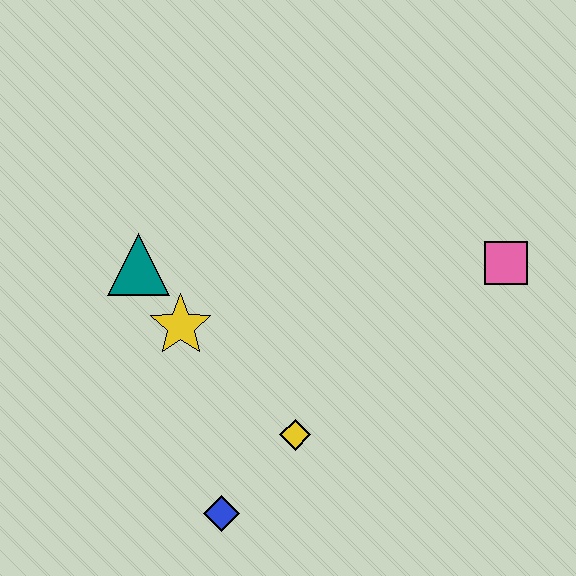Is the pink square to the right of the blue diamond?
Yes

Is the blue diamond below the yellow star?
Yes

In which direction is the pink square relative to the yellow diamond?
The pink square is to the right of the yellow diamond.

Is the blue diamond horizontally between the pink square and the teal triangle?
Yes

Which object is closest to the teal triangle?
The yellow star is closest to the teal triangle.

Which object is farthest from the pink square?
The blue diamond is farthest from the pink square.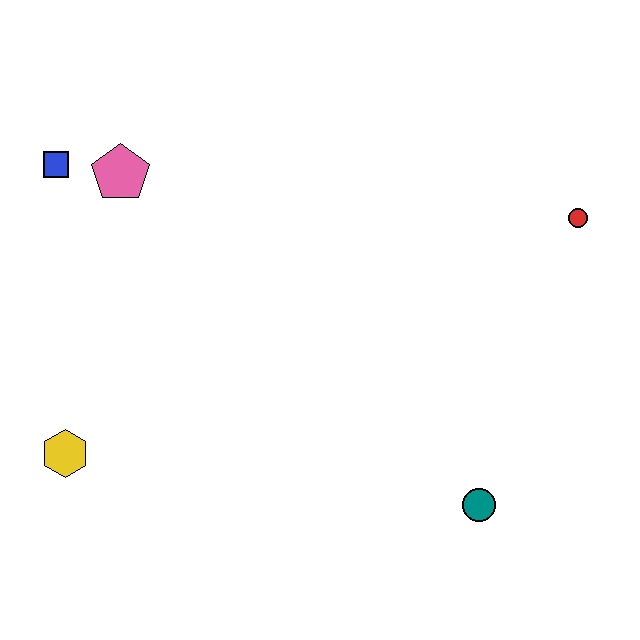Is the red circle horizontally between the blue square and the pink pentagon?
No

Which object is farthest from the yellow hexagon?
The red circle is farthest from the yellow hexagon.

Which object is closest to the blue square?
The pink pentagon is closest to the blue square.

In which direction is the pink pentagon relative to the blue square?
The pink pentagon is to the right of the blue square.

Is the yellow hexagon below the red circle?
Yes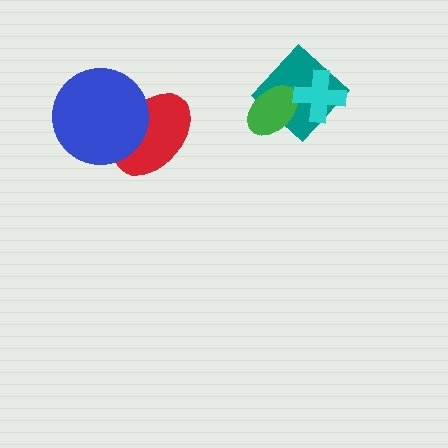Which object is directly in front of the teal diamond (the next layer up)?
The green ellipse is directly in front of the teal diamond.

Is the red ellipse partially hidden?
Yes, it is partially covered by another shape.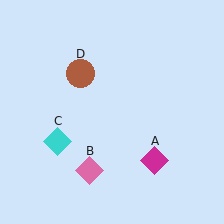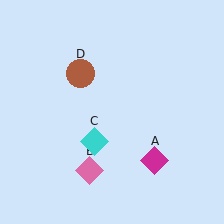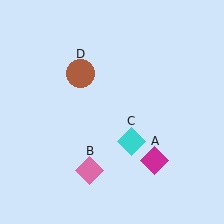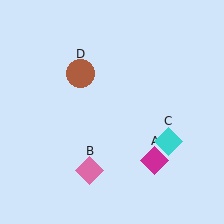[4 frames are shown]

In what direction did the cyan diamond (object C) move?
The cyan diamond (object C) moved right.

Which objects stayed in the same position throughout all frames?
Magenta diamond (object A) and pink diamond (object B) and brown circle (object D) remained stationary.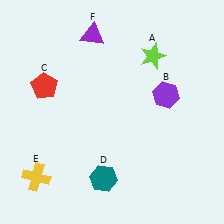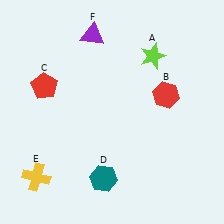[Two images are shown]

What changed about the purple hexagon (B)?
In Image 1, B is purple. In Image 2, it changed to red.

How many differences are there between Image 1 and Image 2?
There is 1 difference between the two images.